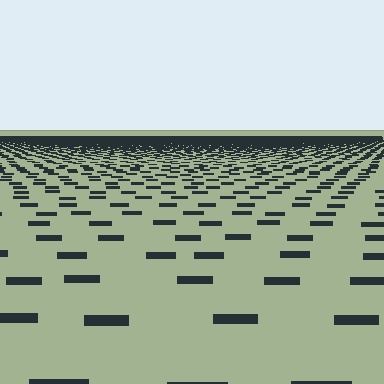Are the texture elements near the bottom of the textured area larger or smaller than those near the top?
Larger. Near the bottom, elements are closer to the viewer and appear at a bigger on-screen size.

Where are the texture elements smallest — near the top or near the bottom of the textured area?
Near the top.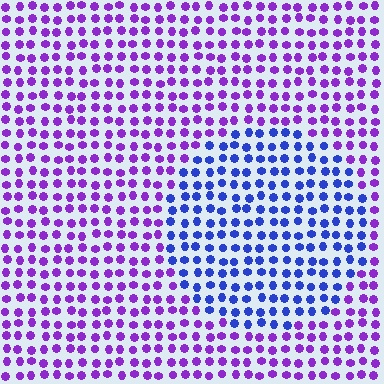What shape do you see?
I see a circle.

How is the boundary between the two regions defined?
The boundary is defined purely by a slight shift in hue (about 46 degrees). Spacing, size, and orientation are identical on both sides.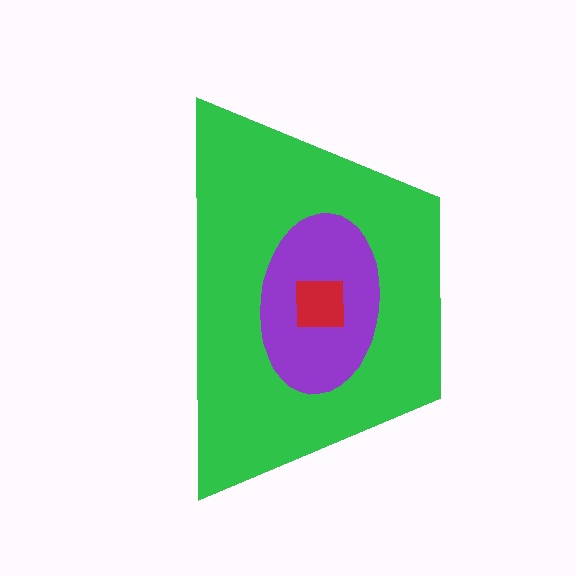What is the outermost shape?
The green trapezoid.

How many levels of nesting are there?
3.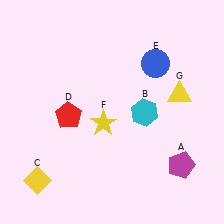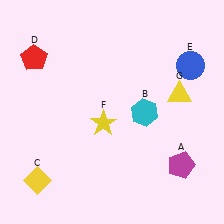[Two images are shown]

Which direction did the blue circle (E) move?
The blue circle (E) moved right.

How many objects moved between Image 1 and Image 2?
2 objects moved between the two images.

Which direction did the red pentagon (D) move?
The red pentagon (D) moved up.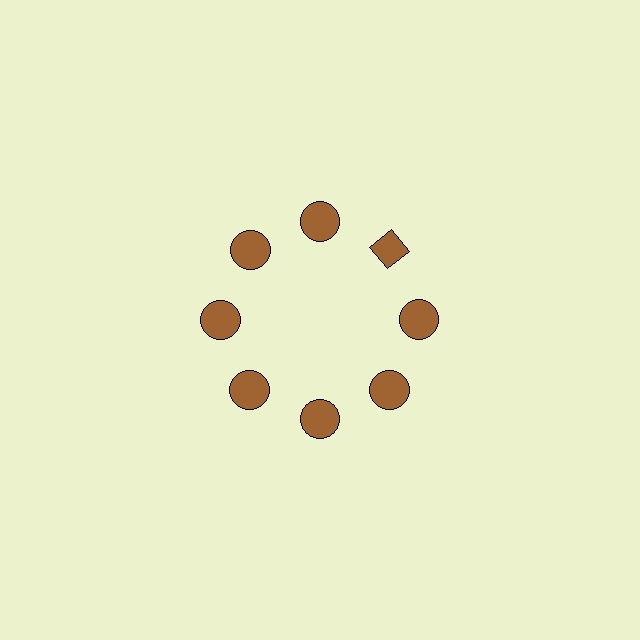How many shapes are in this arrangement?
There are 8 shapes arranged in a ring pattern.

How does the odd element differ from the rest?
It has a different shape: diamond instead of circle.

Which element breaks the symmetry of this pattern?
The brown diamond at roughly the 2 o'clock position breaks the symmetry. All other shapes are brown circles.